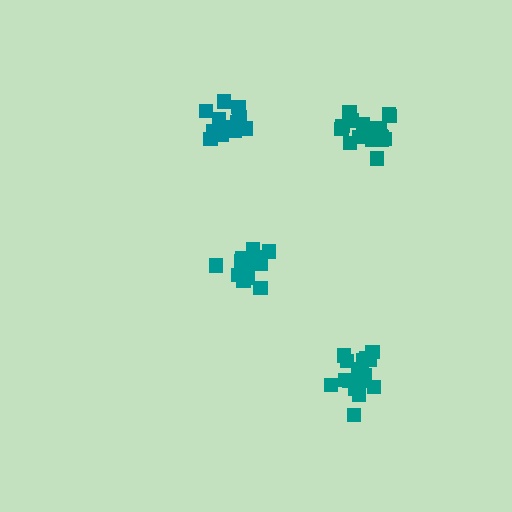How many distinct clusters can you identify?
There are 4 distinct clusters.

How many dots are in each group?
Group 1: 17 dots, Group 2: 13 dots, Group 3: 13 dots, Group 4: 18 dots (61 total).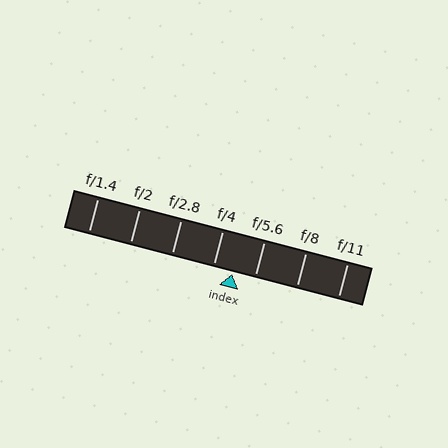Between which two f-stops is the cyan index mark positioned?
The index mark is between f/4 and f/5.6.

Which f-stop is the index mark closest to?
The index mark is closest to f/4.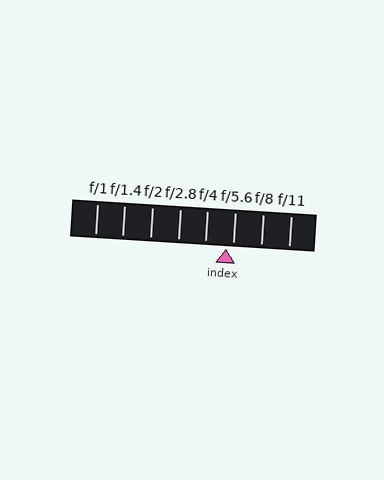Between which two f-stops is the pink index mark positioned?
The index mark is between f/4 and f/5.6.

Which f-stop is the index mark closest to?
The index mark is closest to f/5.6.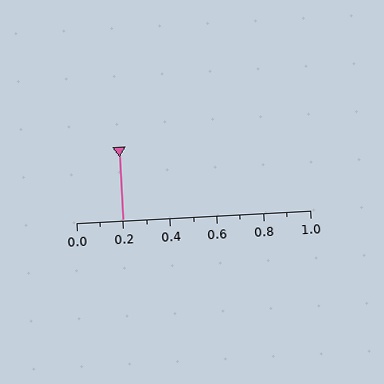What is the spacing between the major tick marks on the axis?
The major ticks are spaced 0.2 apart.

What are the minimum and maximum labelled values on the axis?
The axis runs from 0.0 to 1.0.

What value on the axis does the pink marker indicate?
The marker indicates approximately 0.2.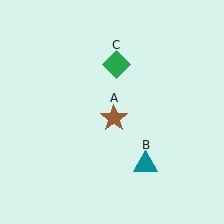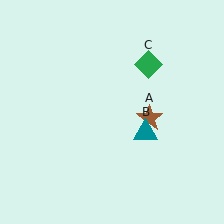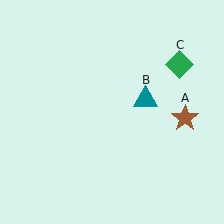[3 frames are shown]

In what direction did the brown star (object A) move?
The brown star (object A) moved right.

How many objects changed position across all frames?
3 objects changed position: brown star (object A), teal triangle (object B), green diamond (object C).